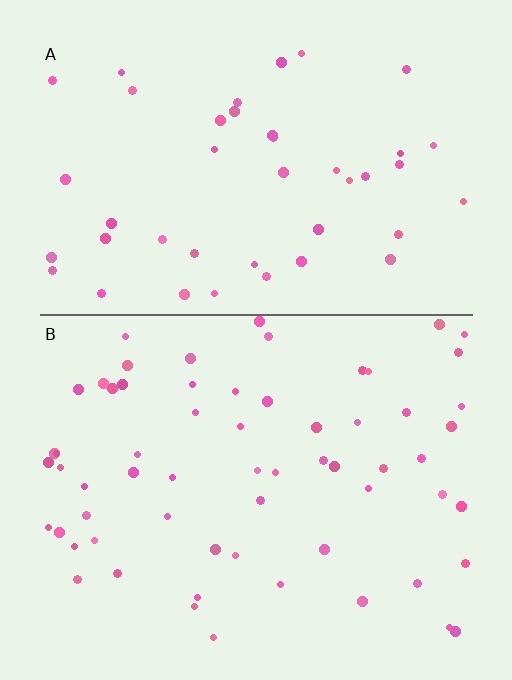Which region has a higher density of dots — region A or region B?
B (the bottom).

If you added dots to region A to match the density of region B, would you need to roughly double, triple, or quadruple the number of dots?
Approximately double.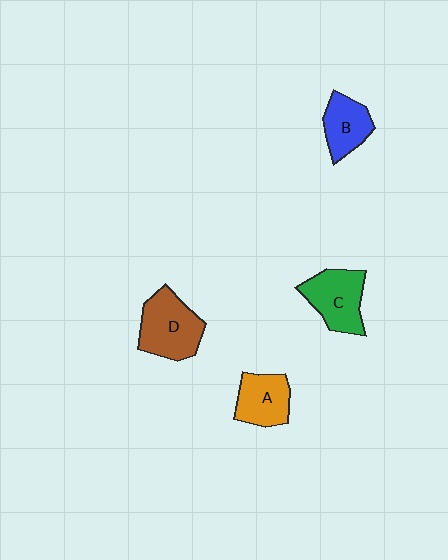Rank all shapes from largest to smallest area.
From largest to smallest: D (brown), C (green), A (orange), B (blue).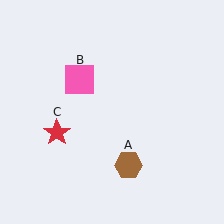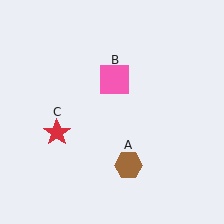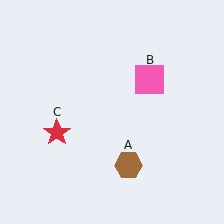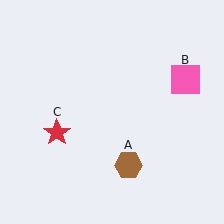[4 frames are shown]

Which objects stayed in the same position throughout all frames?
Brown hexagon (object A) and red star (object C) remained stationary.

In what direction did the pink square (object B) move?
The pink square (object B) moved right.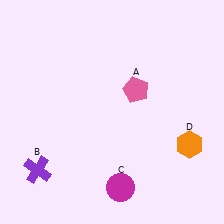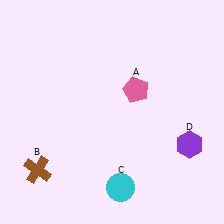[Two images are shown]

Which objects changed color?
B changed from purple to brown. C changed from magenta to cyan. D changed from orange to purple.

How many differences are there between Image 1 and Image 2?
There are 3 differences between the two images.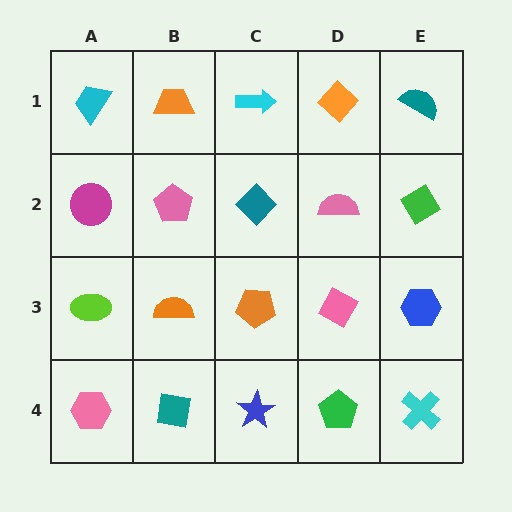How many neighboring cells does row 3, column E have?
3.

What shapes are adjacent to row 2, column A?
A cyan trapezoid (row 1, column A), a lime ellipse (row 3, column A), a pink pentagon (row 2, column B).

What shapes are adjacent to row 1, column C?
A teal diamond (row 2, column C), an orange trapezoid (row 1, column B), an orange diamond (row 1, column D).